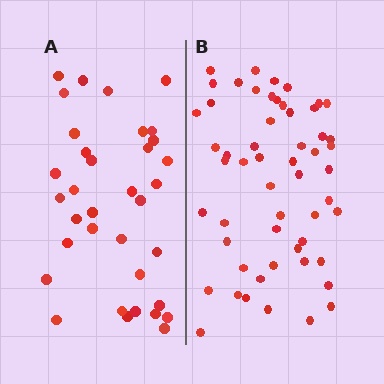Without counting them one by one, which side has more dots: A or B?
Region B (the right region) has more dots.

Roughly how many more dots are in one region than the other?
Region B has approximately 20 more dots than region A.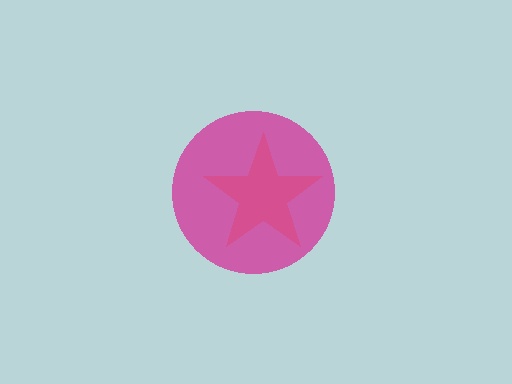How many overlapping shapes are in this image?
There are 2 overlapping shapes in the image.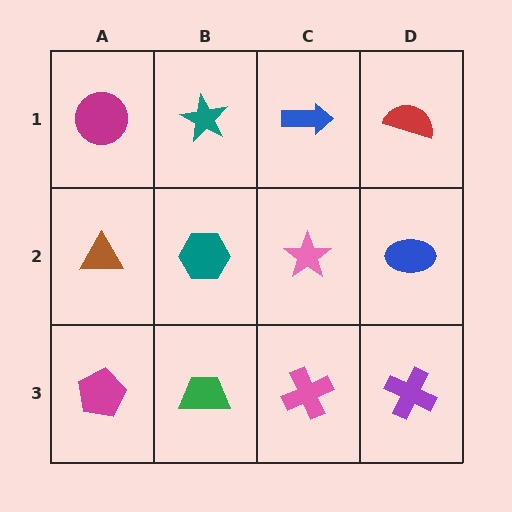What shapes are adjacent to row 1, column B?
A teal hexagon (row 2, column B), a magenta circle (row 1, column A), a blue arrow (row 1, column C).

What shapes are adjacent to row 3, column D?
A blue ellipse (row 2, column D), a pink cross (row 3, column C).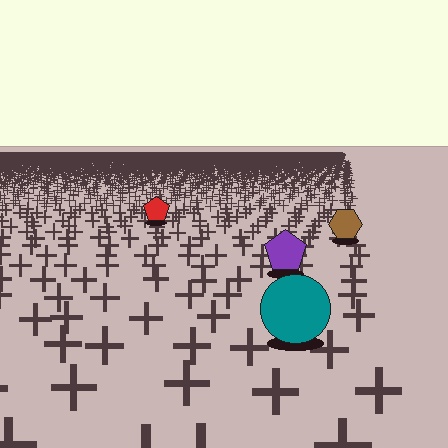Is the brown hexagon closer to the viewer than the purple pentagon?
No. The purple pentagon is closer — you can tell from the texture gradient: the ground texture is coarser near it.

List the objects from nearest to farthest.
From nearest to farthest: the teal circle, the purple pentagon, the brown hexagon, the red pentagon.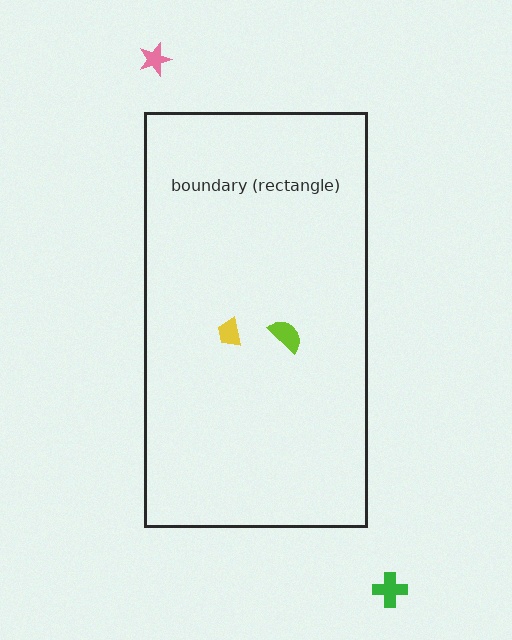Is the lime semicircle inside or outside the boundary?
Inside.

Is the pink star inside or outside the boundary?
Outside.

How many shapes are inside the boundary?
2 inside, 2 outside.